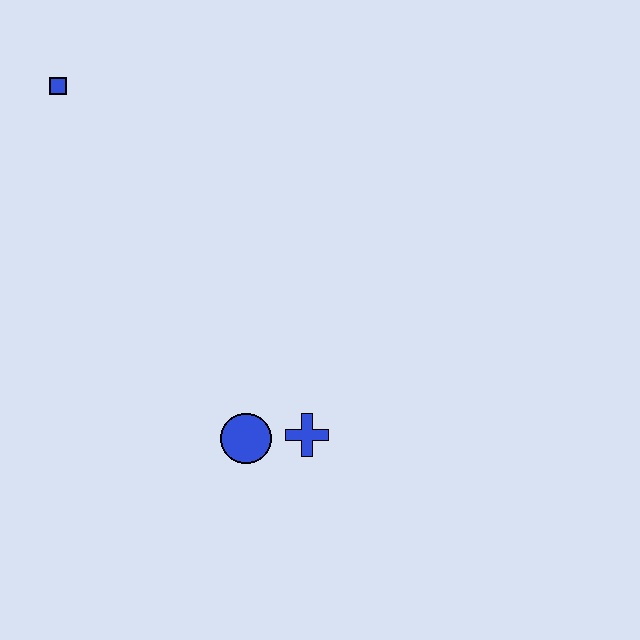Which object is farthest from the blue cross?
The blue square is farthest from the blue cross.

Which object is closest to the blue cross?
The blue circle is closest to the blue cross.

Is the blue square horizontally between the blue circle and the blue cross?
No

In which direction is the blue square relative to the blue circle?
The blue square is above the blue circle.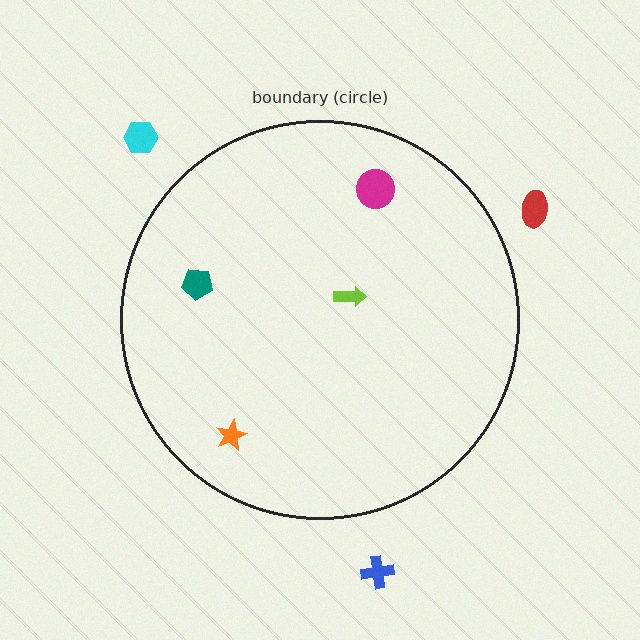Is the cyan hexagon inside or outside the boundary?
Outside.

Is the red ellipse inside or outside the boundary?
Outside.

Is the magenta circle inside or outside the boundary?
Inside.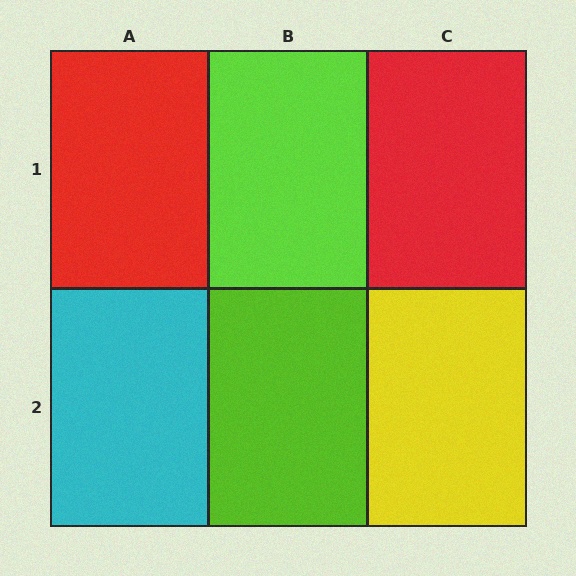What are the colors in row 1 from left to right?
Red, lime, red.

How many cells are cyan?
1 cell is cyan.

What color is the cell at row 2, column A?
Cyan.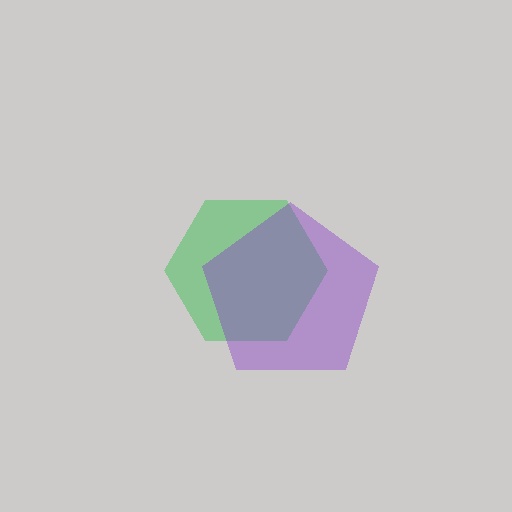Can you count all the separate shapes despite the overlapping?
Yes, there are 2 separate shapes.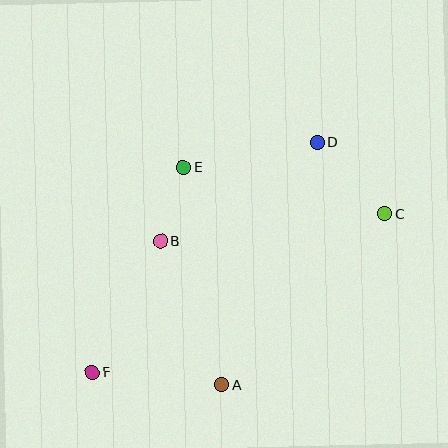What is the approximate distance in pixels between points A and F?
The distance between A and F is approximately 130 pixels.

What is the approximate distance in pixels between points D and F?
The distance between D and F is approximately 321 pixels.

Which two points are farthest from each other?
Points C and F are farthest from each other.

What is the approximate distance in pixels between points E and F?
The distance between E and F is approximately 224 pixels.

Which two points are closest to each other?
Points B and E are closest to each other.